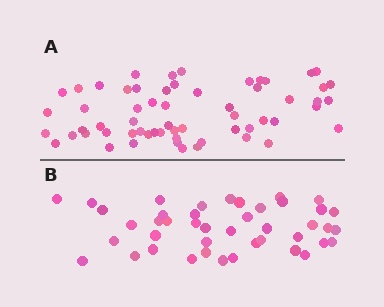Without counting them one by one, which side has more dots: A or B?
Region A (the top region) has more dots.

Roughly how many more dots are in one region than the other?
Region A has approximately 15 more dots than region B.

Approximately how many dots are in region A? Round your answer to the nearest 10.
About 60 dots.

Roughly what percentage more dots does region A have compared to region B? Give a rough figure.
About 40% more.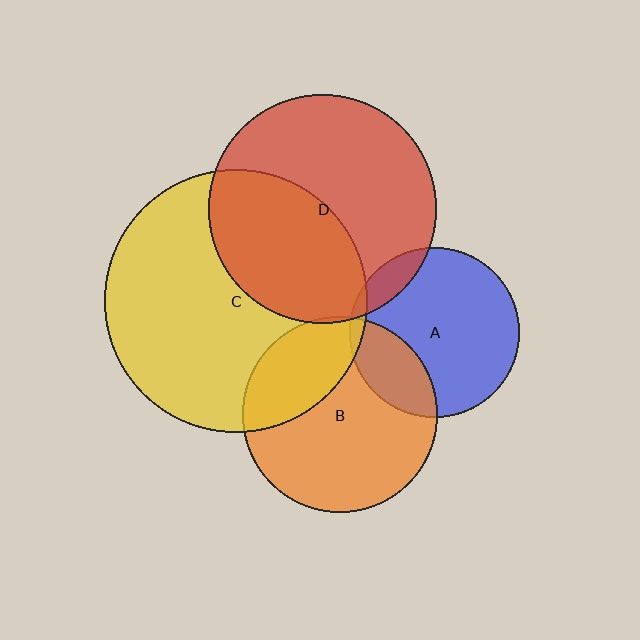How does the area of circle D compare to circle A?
Approximately 1.8 times.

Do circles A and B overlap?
Yes.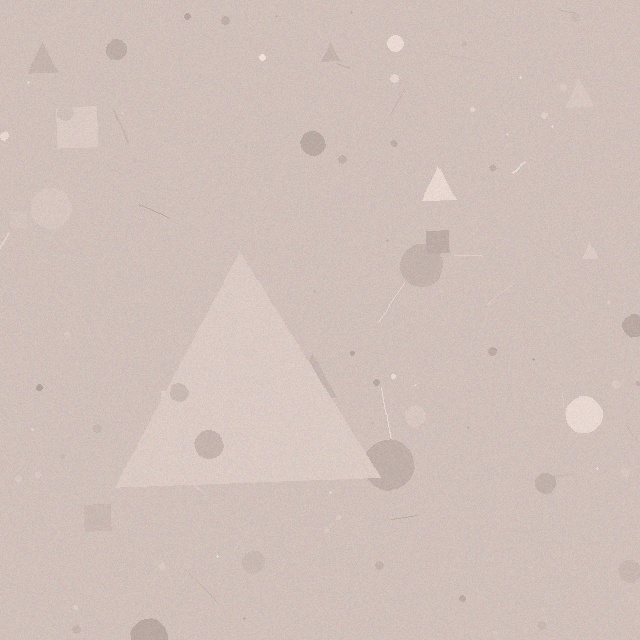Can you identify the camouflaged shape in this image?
The camouflaged shape is a triangle.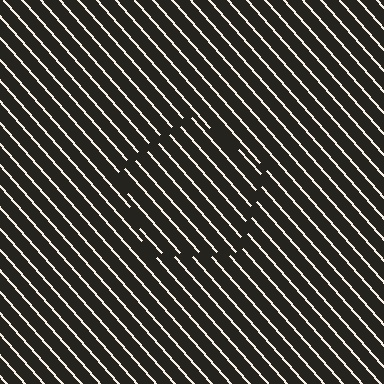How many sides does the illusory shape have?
5 sides — the line-ends trace a pentagon.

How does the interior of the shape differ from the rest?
The interior of the shape contains the same grating, shifted by half a period — the contour is defined by the phase discontinuity where line-ends from the inner and outer gratings abut.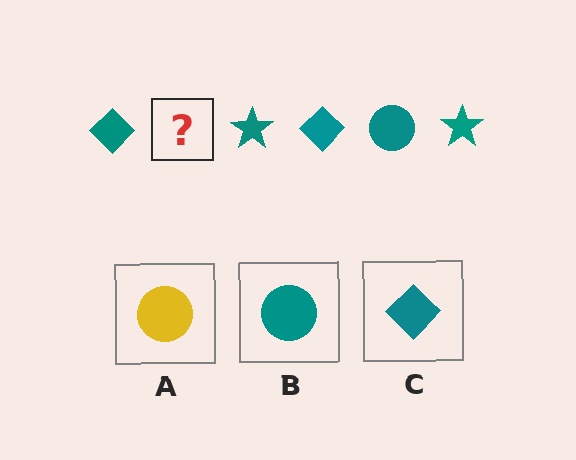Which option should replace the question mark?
Option B.